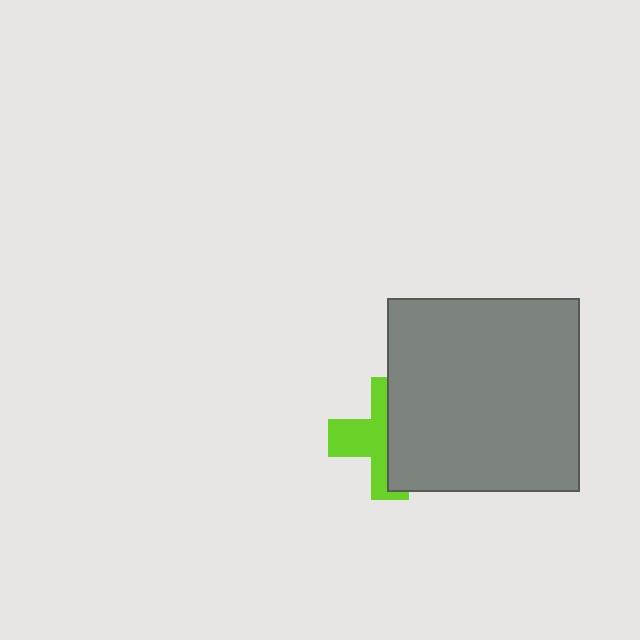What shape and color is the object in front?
The object in front is a gray square.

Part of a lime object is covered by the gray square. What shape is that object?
It is a cross.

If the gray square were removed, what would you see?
You would see the complete lime cross.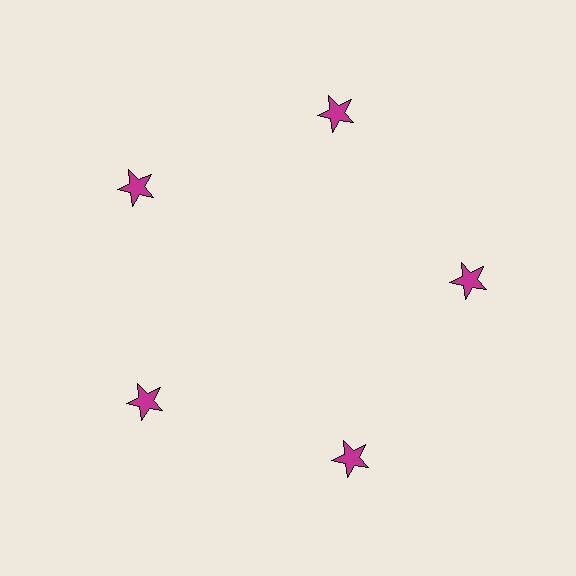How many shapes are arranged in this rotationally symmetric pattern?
There are 5 shapes, arranged in 5 groups of 1.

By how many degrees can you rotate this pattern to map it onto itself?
The pattern maps onto itself every 72 degrees of rotation.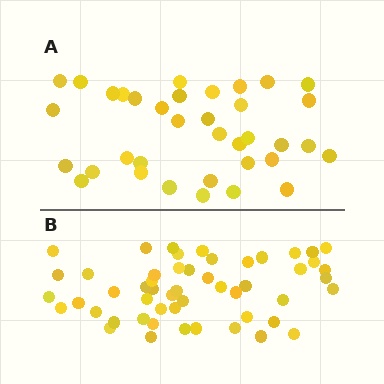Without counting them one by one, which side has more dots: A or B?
Region B (the bottom region) has more dots.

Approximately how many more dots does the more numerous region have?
Region B has approximately 15 more dots than region A.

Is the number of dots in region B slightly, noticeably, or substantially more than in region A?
Region B has noticeably more, but not dramatically so. The ratio is roughly 1.4 to 1.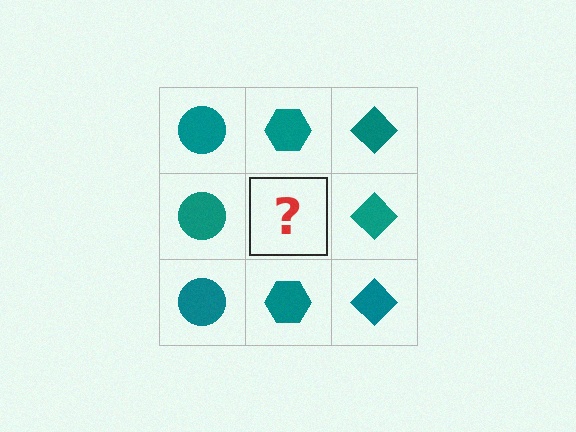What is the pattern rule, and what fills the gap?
The rule is that each column has a consistent shape. The gap should be filled with a teal hexagon.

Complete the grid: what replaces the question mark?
The question mark should be replaced with a teal hexagon.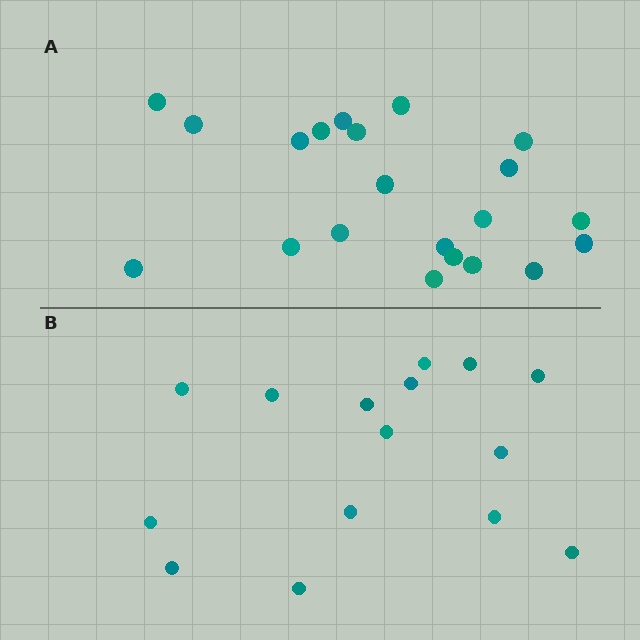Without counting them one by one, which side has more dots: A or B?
Region A (the top region) has more dots.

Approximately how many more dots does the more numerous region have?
Region A has about 6 more dots than region B.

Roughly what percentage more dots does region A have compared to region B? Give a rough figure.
About 40% more.